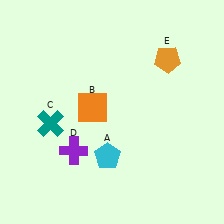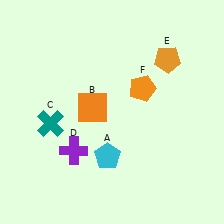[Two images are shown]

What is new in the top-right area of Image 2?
An orange pentagon (F) was added in the top-right area of Image 2.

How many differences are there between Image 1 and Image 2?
There is 1 difference between the two images.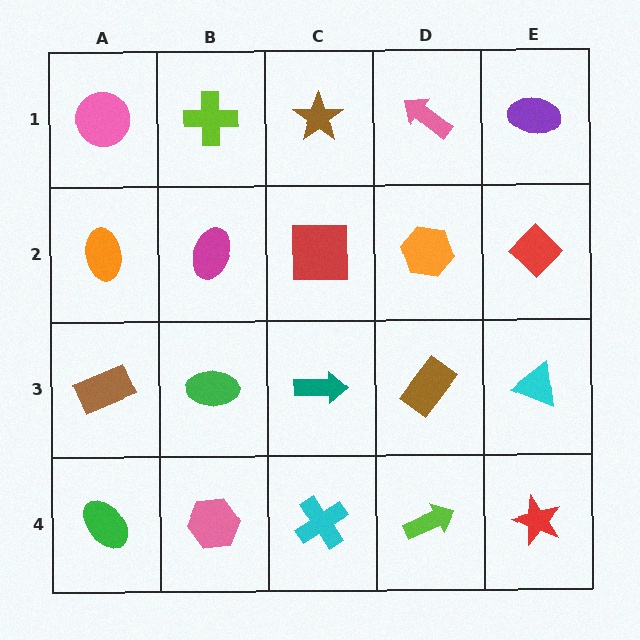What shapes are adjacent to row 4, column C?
A teal arrow (row 3, column C), a pink hexagon (row 4, column B), a lime arrow (row 4, column D).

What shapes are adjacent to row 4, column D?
A brown rectangle (row 3, column D), a cyan cross (row 4, column C), a red star (row 4, column E).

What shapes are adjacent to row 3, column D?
An orange hexagon (row 2, column D), a lime arrow (row 4, column D), a teal arrow (row 3, column C), a cyan triangle (row 3, column E).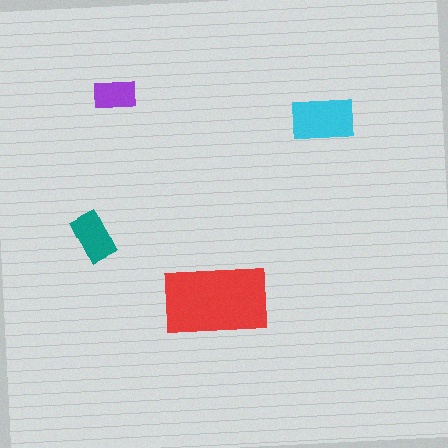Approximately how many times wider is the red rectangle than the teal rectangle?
About 2 times wider.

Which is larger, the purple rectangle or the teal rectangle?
The teal one.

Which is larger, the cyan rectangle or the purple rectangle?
The cyan one.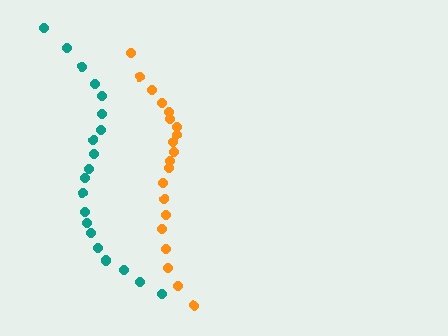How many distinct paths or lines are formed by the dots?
There are 2 distinct paths.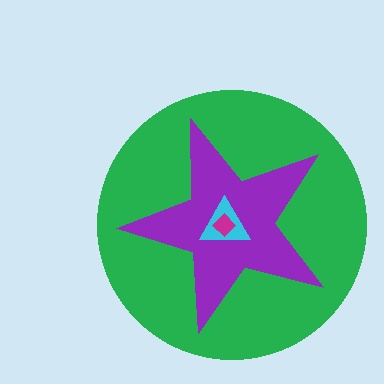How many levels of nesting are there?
4.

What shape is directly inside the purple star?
The cyan triangle.